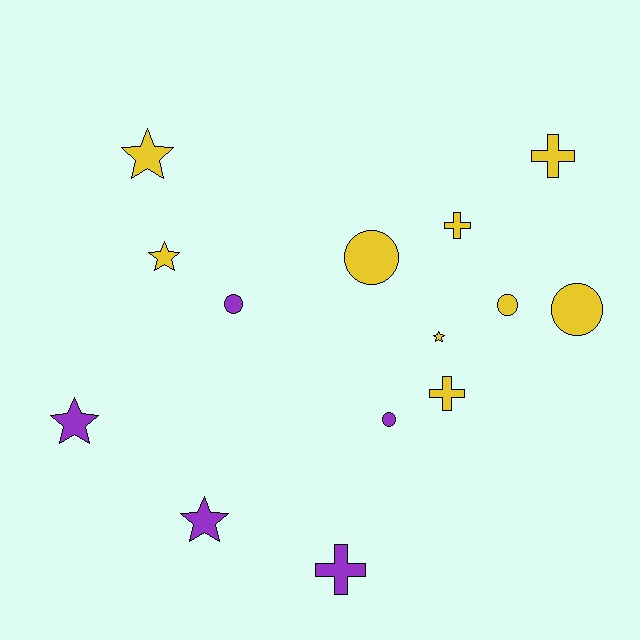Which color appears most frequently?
Yellow, with 9 objects.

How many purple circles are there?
There are 2 purple circles.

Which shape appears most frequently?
Star, with 5 objects.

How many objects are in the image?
There are 14 objects.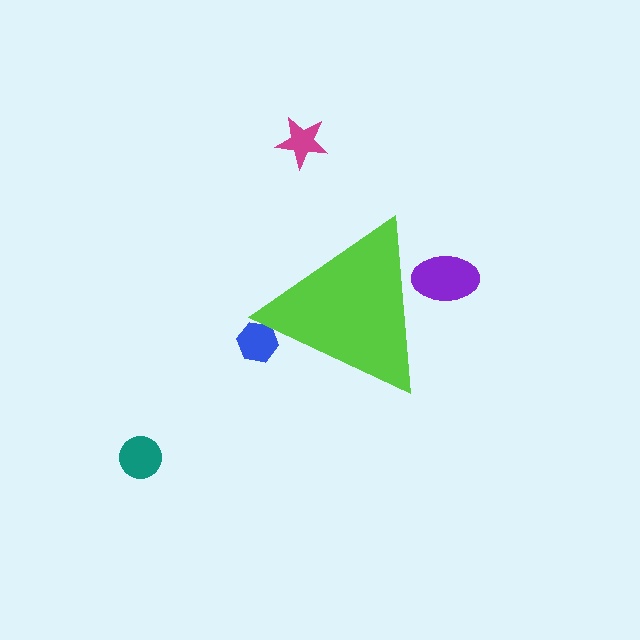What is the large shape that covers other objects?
A lime triangle.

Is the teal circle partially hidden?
No, the teal circle is fully visible.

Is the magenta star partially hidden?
No, the magenta star is fully visible.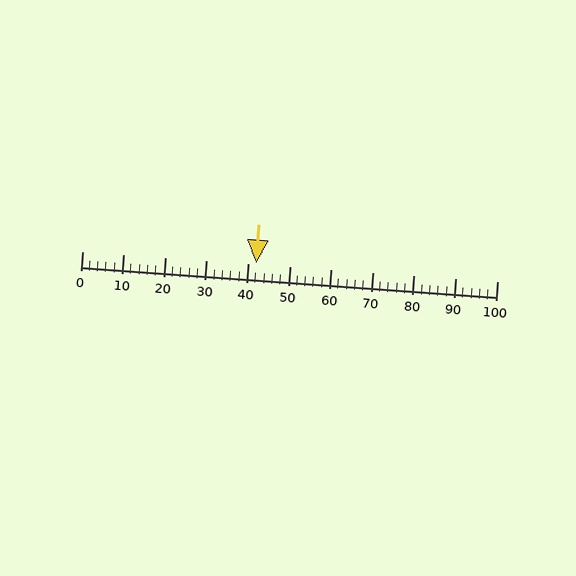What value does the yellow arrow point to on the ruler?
The yellow arrow points to approximately 42.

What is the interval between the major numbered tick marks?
The major tick marks are spaced 10 units apart.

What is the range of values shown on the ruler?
The ruler shows values from 0 to 100.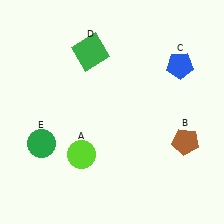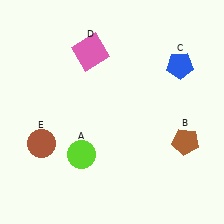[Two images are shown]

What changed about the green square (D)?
In Image 1, D is green. In Image 2, it changed to pink.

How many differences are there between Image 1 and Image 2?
There are 2 differences between the two images.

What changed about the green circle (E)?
In Image 1, E is green. In Image 2, it changed to brown.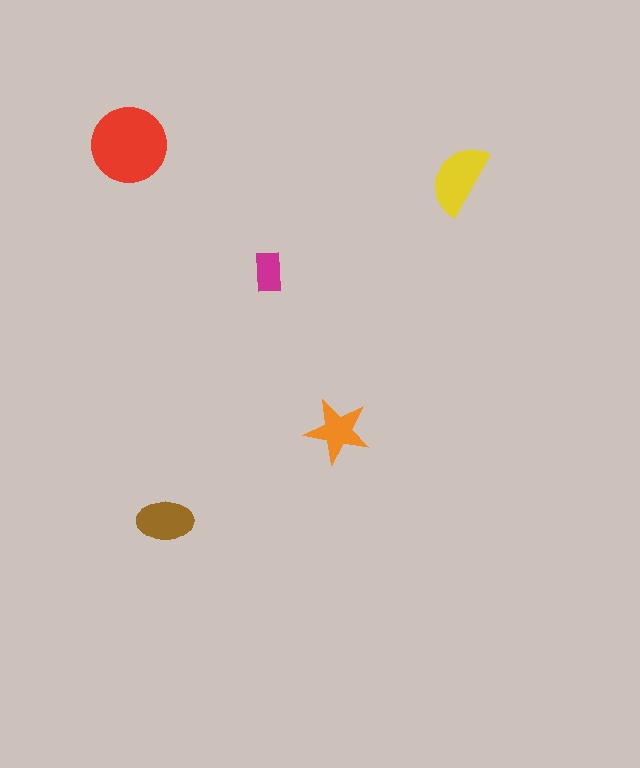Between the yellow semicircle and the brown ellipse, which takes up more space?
The yellow semicircle.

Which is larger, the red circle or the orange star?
The red circle.